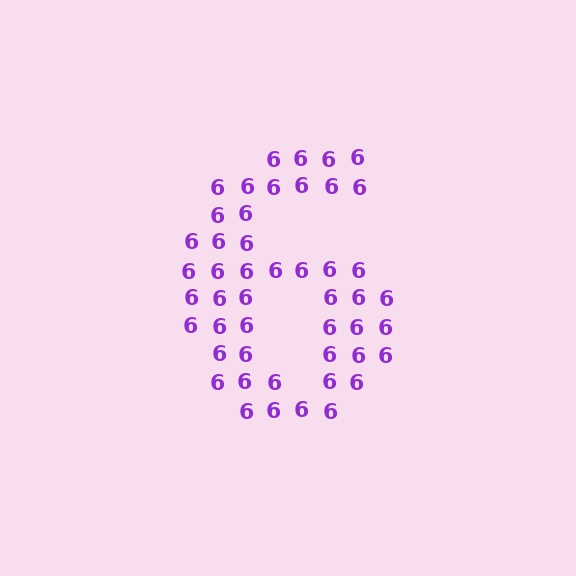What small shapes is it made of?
It is made of small digit 6's.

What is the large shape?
The large shape is the digit 6.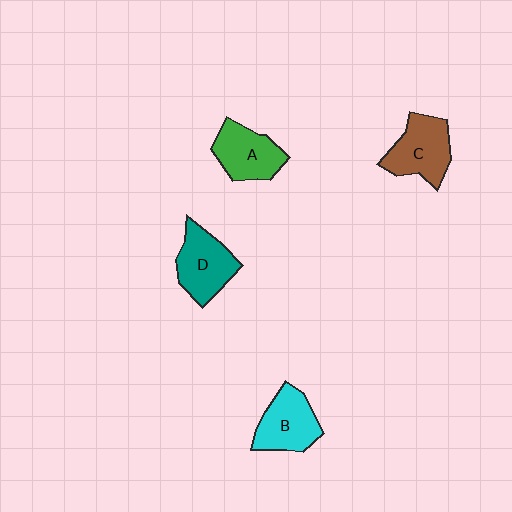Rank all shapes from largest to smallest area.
From largest to smallest: C (brown), D (teal), B (cyan), A (green).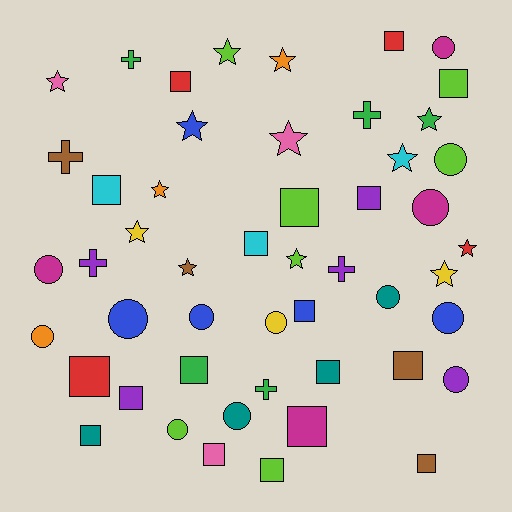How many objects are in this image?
There are 50 objects.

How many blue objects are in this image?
There are 5 blue objects.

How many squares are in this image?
There are 18 squares.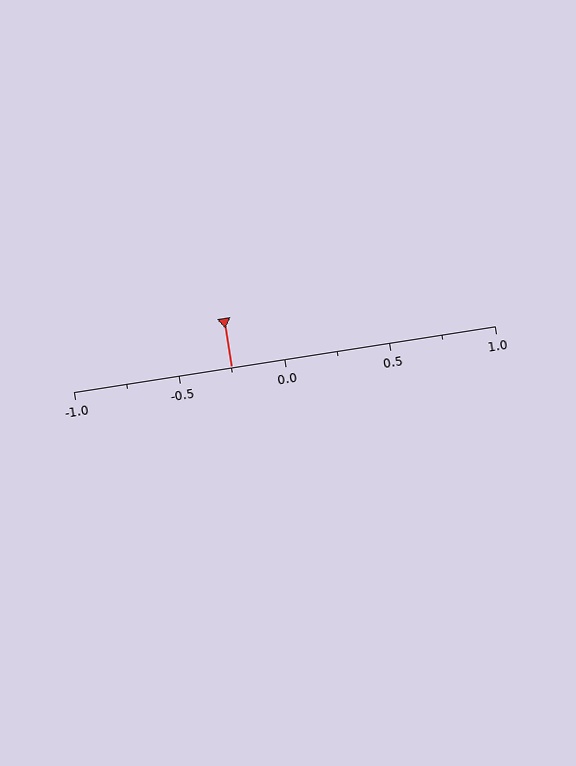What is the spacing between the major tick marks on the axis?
The major ticks are spaced 0.5 apart.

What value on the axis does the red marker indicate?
The marker indicates approximately -0.25.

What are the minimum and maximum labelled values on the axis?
The axis runs from -1.0 to 1.0.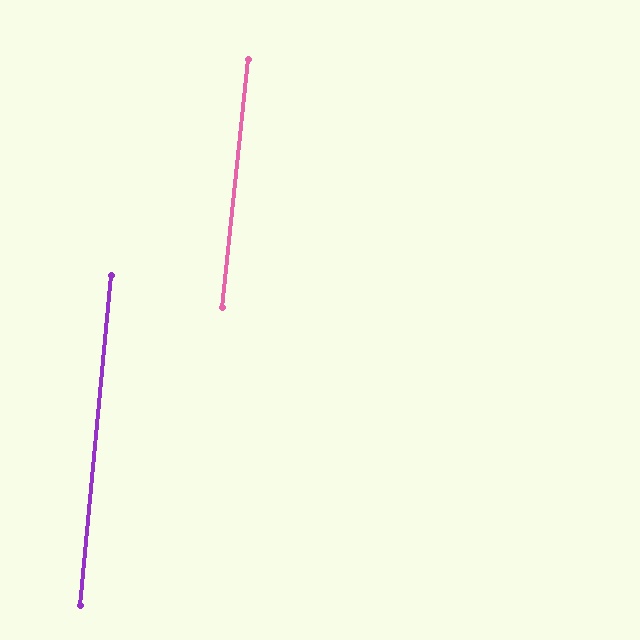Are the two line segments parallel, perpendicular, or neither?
Parallel — their directions differ by only 0.5°.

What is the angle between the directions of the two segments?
Approximately 1 degree.